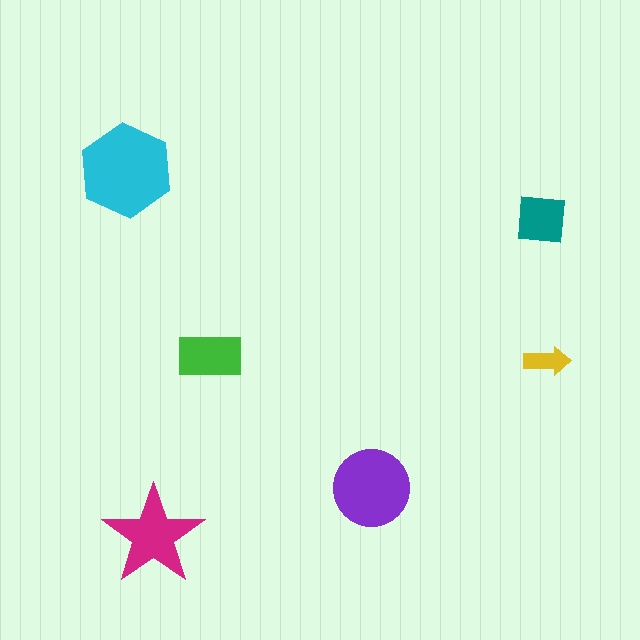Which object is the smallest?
The yellow arrow.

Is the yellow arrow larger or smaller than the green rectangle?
Smaller.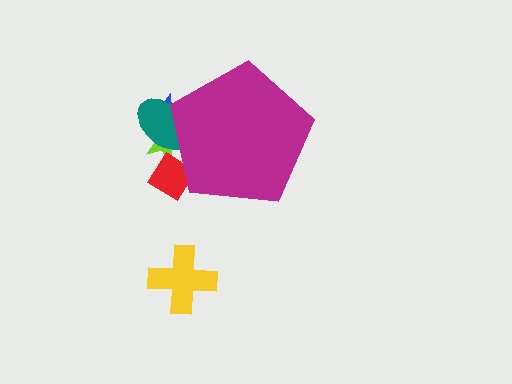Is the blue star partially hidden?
Yes, the blue star is partially hidden behind the magenta pentagon.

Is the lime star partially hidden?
Yes, the lime star is partially hidden behind the magenta pentagon.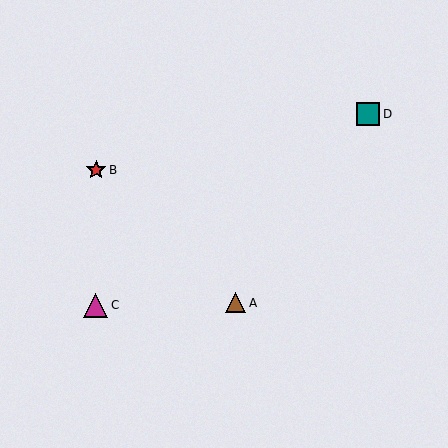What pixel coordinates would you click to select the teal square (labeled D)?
Click at (368, 114) to select the teal square D.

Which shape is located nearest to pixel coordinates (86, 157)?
The red star (labeled B) at (96, 170) is nearest to that location.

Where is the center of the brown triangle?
The center of the brown triangle is at (236, 303).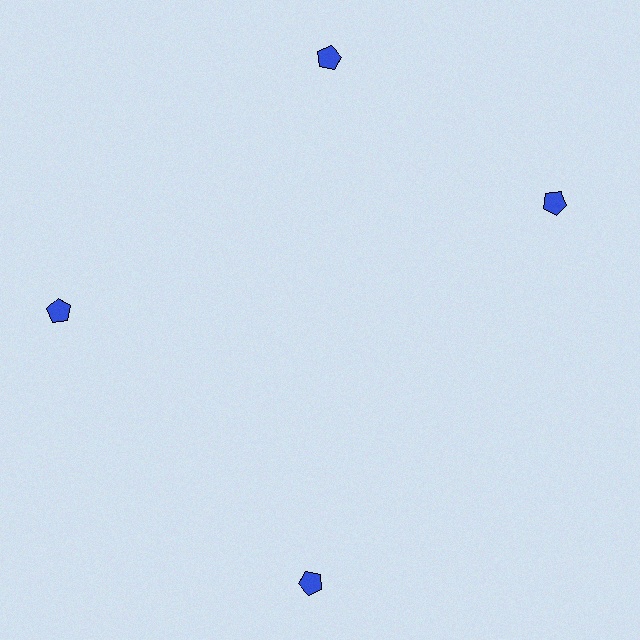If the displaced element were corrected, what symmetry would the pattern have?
It would have 4-fold rotational symmetry — the pattern would map onto itself every 90 degrees.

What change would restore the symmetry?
The symmetry would be restored by rotating it back into even spacing with its neighbors so that all 4 pentagons sit at equal angles and equal distance from the center.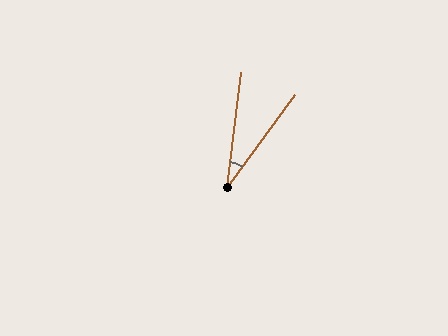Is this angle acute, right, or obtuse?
It is acute.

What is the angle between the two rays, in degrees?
Approximately 29 degrees.